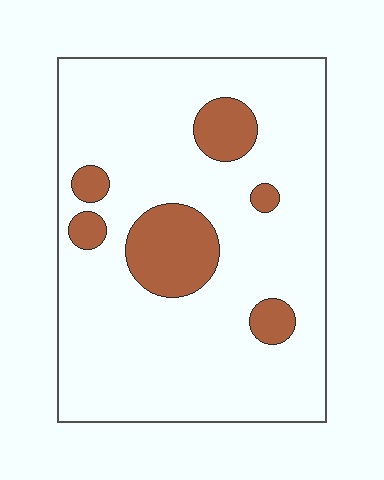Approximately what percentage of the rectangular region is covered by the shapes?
Approximately 15%.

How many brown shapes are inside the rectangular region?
6.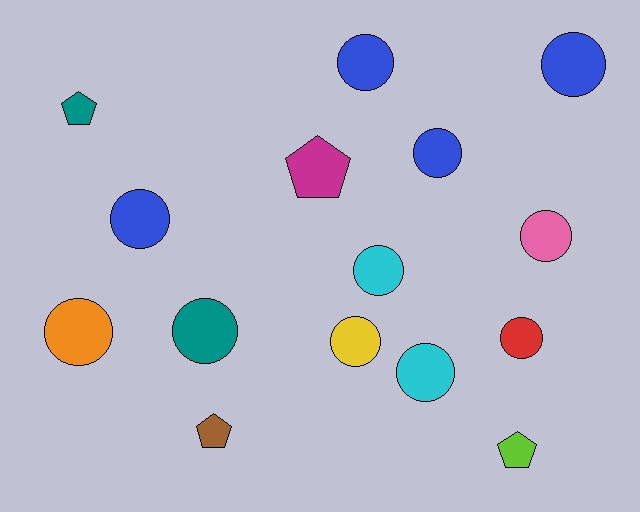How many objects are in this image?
There are 15 objects.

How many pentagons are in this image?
There are 4 pentagons.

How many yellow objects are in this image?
There is 1 yellow object.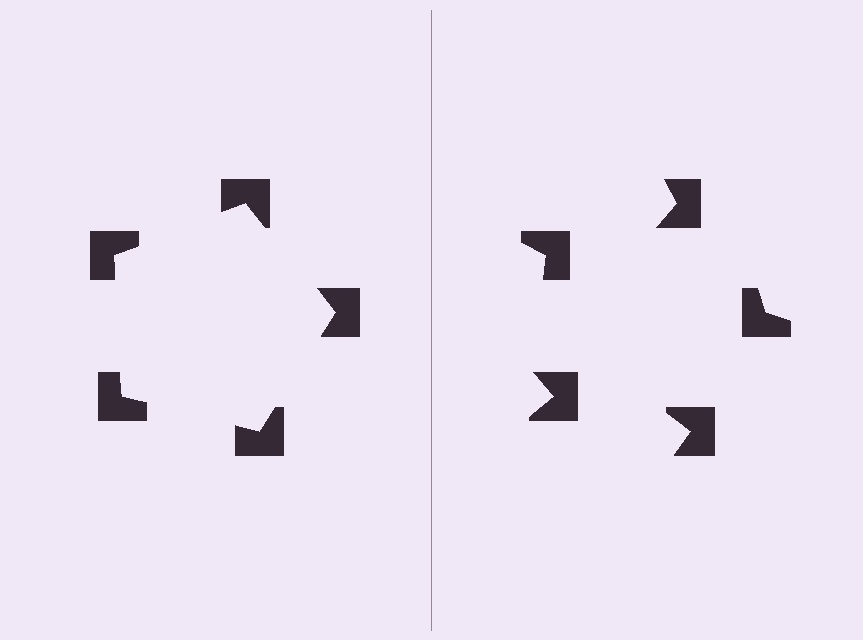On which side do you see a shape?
An illusory pentagon appears on the left side. On the right side the wedge cuts are rotated, so no coherent shape forms.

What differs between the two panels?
The notched squares are positioned identically on both sides; only the wedge orientations differ. On the left they align to a pentagon; on the right they are misaligned.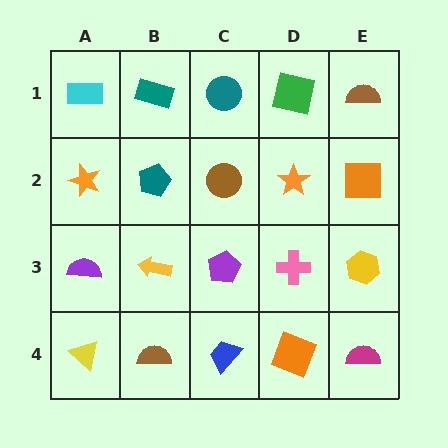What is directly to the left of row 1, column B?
A cyan rectangle.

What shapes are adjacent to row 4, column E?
A yellow hexagon (row 3, column E), an orange square (row 4, column D).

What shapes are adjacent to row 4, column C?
A purple pentagon (row 3, column C), a brown semicircle (row 4, column B), an orange square (row 4, column D).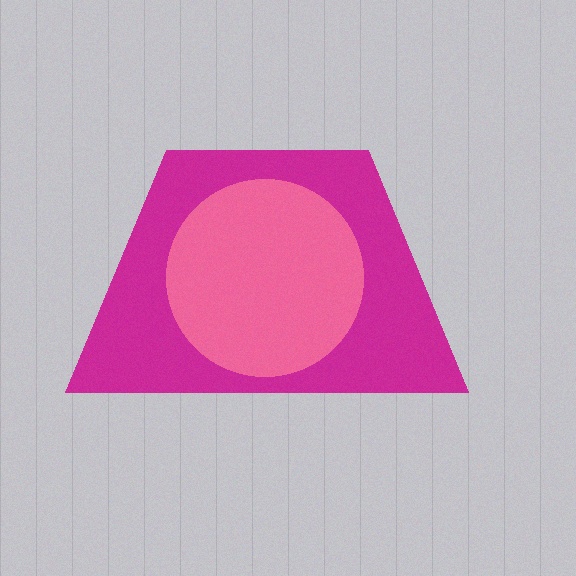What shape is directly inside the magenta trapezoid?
The pink circle.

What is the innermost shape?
The pink circle.